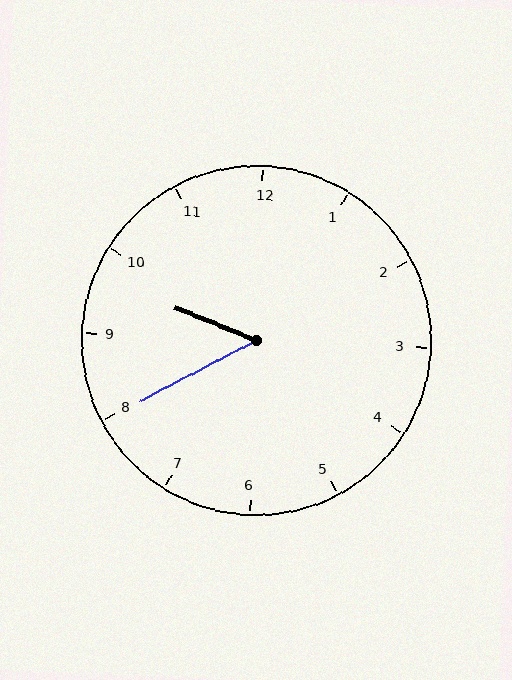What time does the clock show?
9:40.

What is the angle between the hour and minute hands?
Approximately 50 degrees.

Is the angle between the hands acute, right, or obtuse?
It is acute.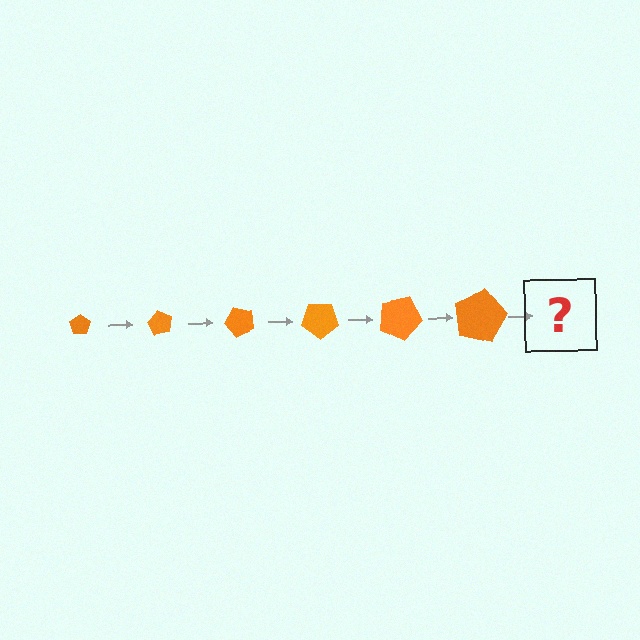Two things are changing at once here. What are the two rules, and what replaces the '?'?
The two rules are that the pentagon grows larger each step and it rotates 60 degrees each step. The '?' should be a pentagon, larger than the previous one and rotated 360 degrees from the start.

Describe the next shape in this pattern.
It should be a pentagon, larger than the previous one and rotated 360 degrees from the start.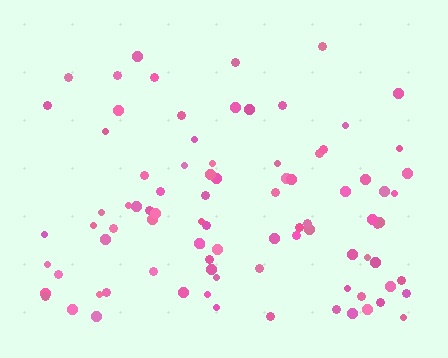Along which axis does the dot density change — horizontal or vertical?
Vertical.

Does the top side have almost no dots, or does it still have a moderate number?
Still a moderate number, just noticeably fewer than the bottom.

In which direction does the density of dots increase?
From top to bottom, with the bottom side densest.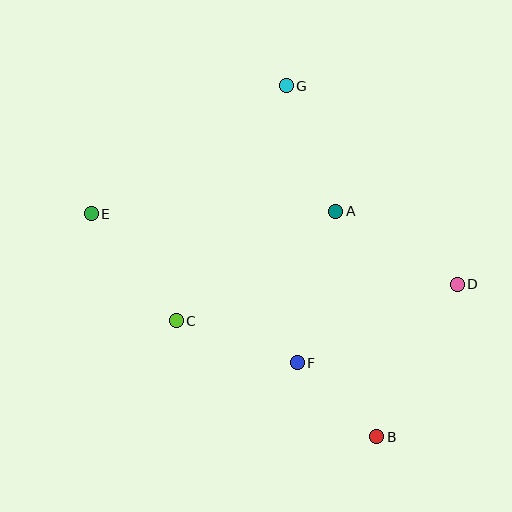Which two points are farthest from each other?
Points D and E are farthest from each other.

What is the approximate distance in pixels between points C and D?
The distance between C and D is approximately 283 pixels.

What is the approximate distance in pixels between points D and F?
The distance between D and F is approximately 178 pixels.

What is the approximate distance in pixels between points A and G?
The distance between A and G is approximately 135 pixels.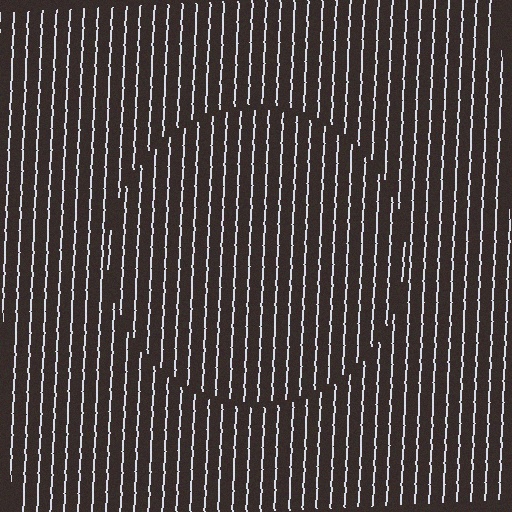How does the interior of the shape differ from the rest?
The interior of the shape contains the same grating, shifted by half a period — the contour is defined by the phase discontinuity where line-ends from the inner and outer gratings abut.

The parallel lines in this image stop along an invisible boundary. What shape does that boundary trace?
An illusory circle. The interior of the shape contains the same grating, shifted by half a period — the contour is defined by the phase discontinuity where line-ends from the inner and outer gratings abut.